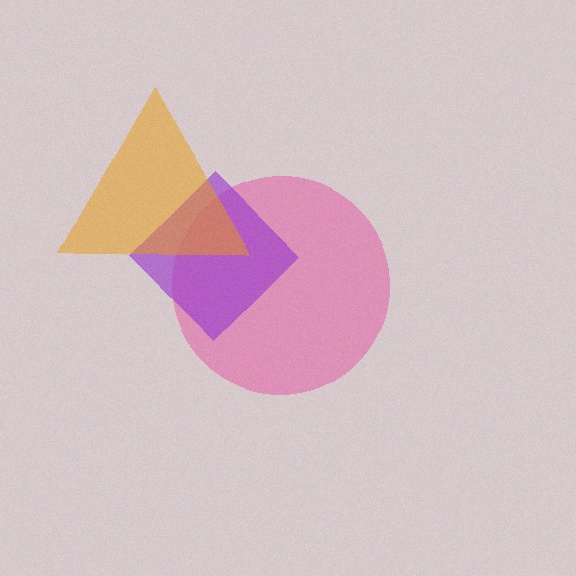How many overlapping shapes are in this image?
There are 3 overlapping shapes in the image.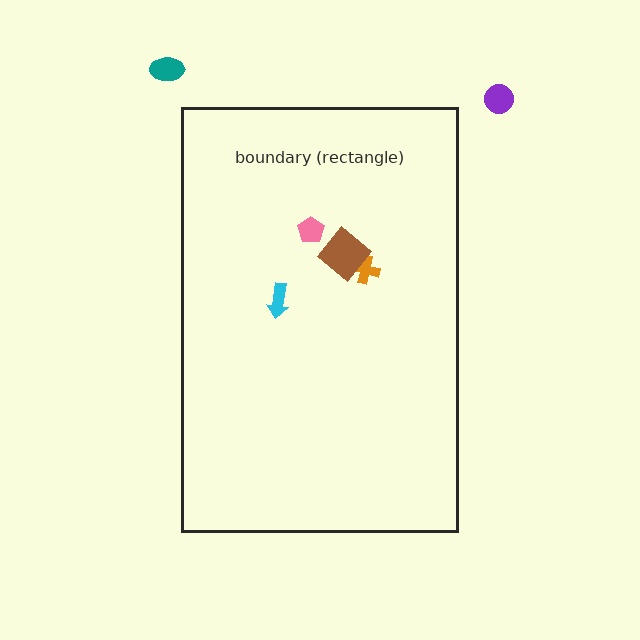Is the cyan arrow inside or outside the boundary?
Inside.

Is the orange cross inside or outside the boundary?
Inside.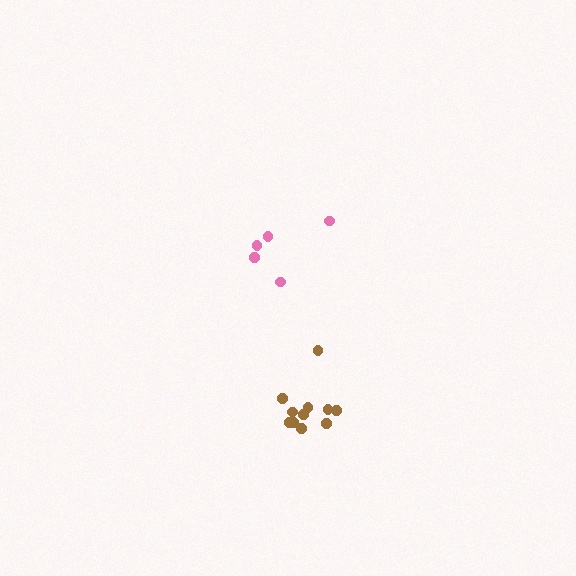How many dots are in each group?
Group 1: 11 dots, Group 2: 5 dots (16 total).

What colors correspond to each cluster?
The clusters are colored: brown, pink.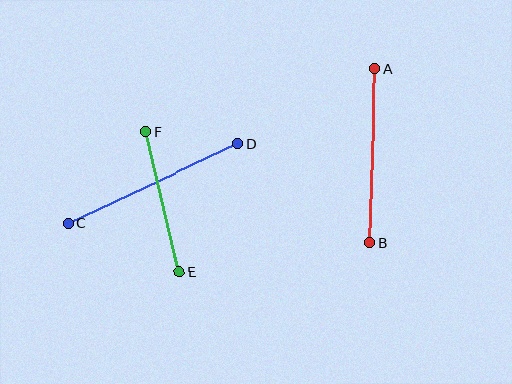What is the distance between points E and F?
The distance is approximately 145 pixels.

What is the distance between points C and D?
The distance is approximately 186 pixels.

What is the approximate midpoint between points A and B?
The midpoint is at approximately (373, 156) pixels.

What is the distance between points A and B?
The distance is approximately 174 pixels.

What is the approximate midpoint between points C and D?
The midpoint is at approximately (153, 184) pixels.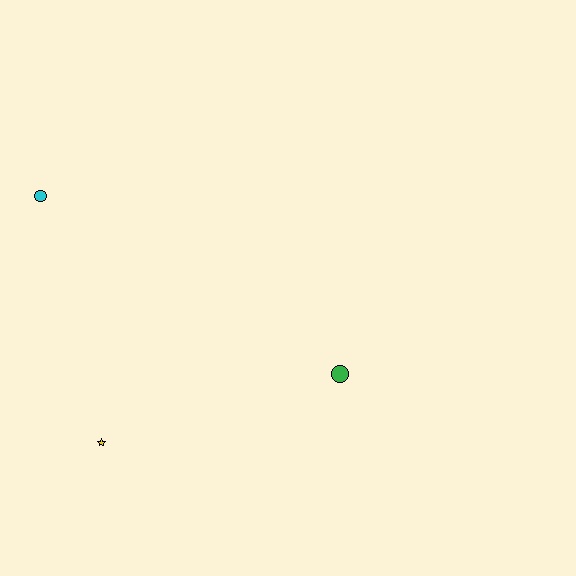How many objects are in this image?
There are 3 objects.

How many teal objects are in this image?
There are no teal objects.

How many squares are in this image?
There are no squares.